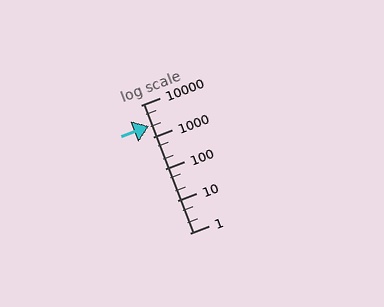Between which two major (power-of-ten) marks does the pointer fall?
The pointer is between 1000 and 10000.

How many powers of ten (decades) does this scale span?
The scale spans 4 decades, from 1 to 10000.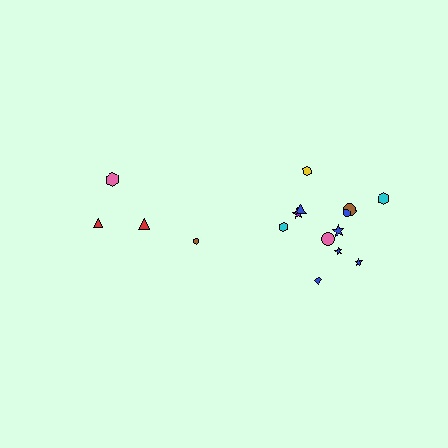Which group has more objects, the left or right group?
The right group.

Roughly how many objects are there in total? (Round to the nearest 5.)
Roughly 15 objects in total.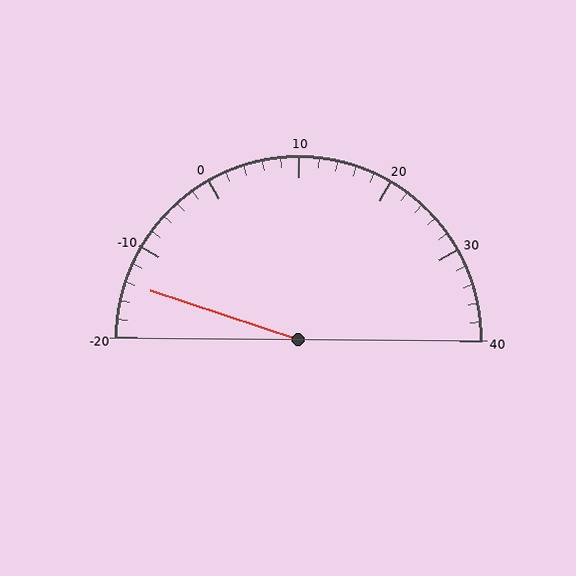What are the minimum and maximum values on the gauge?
The gauge ranges from -20 to 40.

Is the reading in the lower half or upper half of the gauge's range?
The reading is in the lower half of the range (-20 to 40).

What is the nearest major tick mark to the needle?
The nearest major tick mark is -10.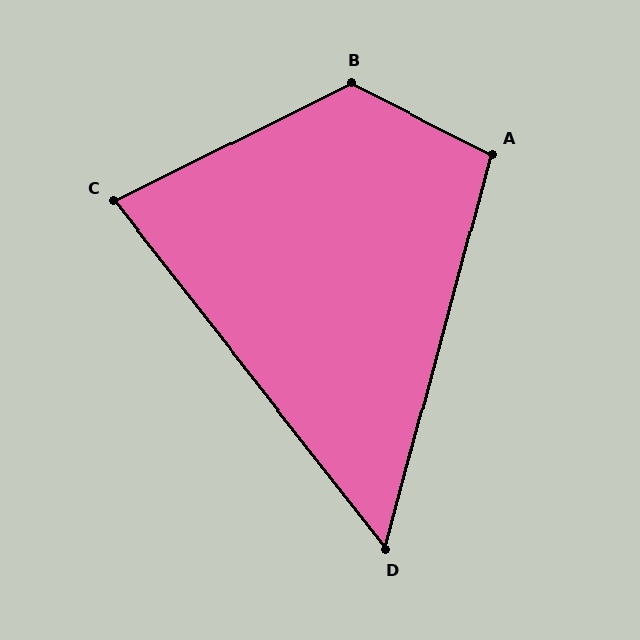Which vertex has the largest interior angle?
B, at approximately 127 degrees.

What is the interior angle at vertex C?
Approximately 78 degrees (acute).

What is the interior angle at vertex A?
Approximately 102 degrees (obtuse).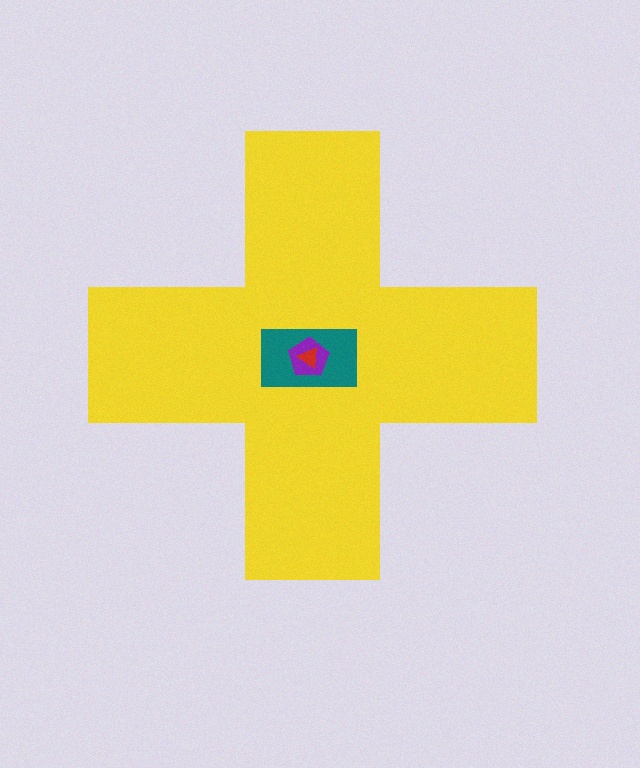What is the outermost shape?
The yellow cross.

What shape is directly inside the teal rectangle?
The purple pentagon.